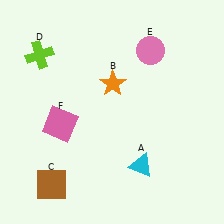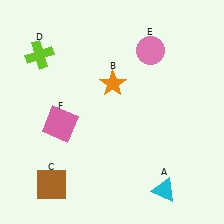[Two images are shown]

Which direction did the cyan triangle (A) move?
The cyan triangle (A) moved down.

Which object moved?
The cyan triangle (A) moved down.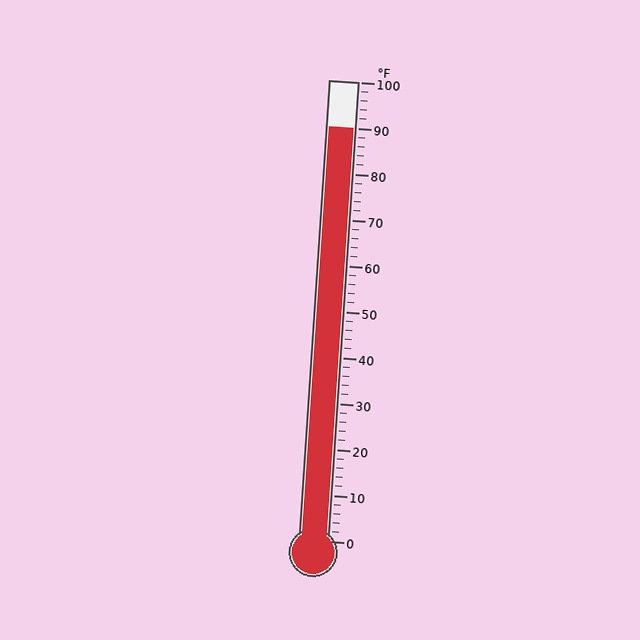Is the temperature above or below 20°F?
The temperature is above 20°F.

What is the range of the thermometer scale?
The thermometer scale ranges from 0°F to 100°F.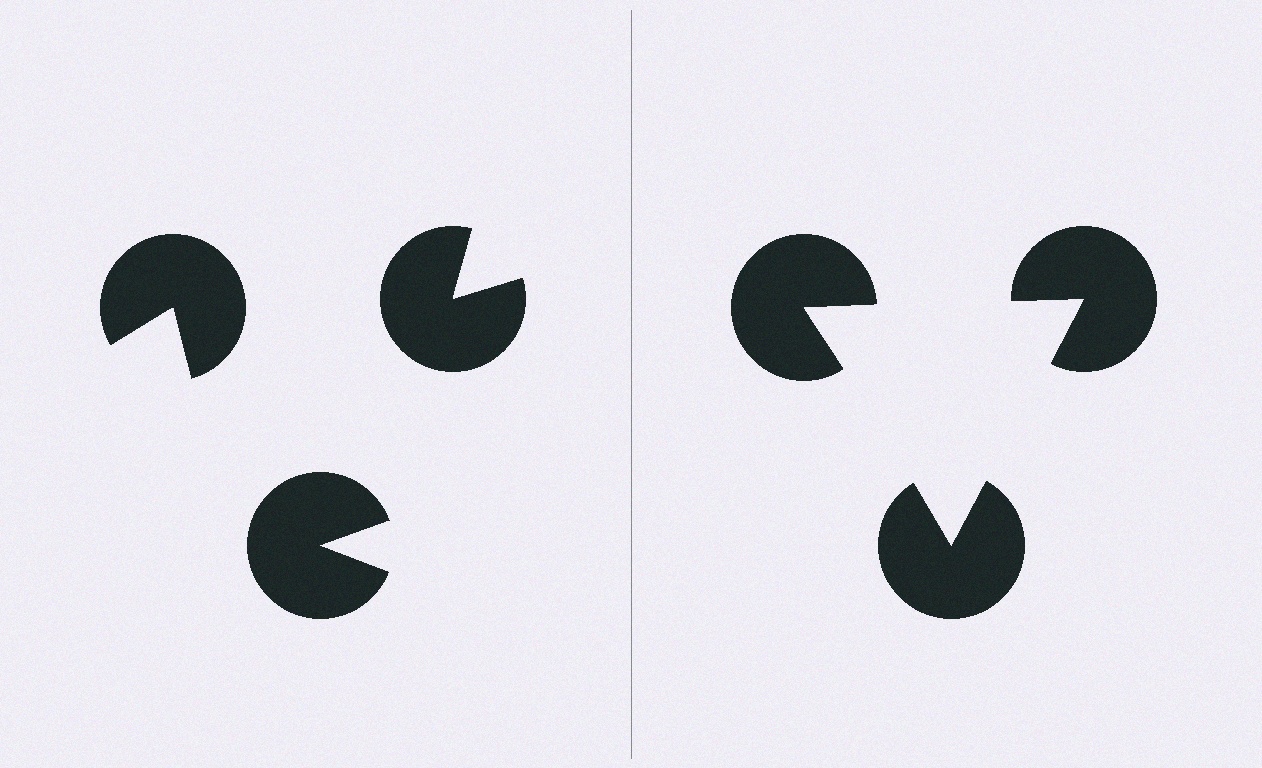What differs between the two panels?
The pac-man discs are positioned identically on both sides; only the wedge orientations differ. On the right they align to a triangle; on the left they are misaligned.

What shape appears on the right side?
An illusory triangle.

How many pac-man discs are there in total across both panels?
6 — 3 on each side.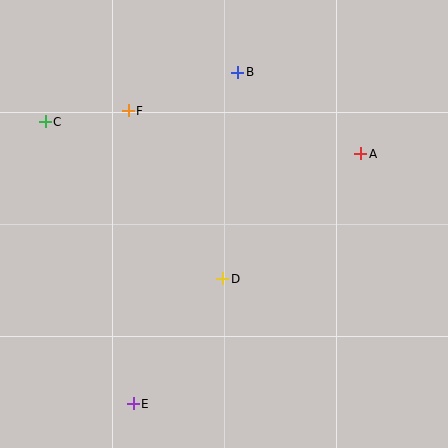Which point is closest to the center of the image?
Point D at (223, 279) is closest to the center.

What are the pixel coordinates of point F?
Point F is at (128, 111).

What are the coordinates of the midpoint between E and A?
The midpoint between E and A is at (247, 279).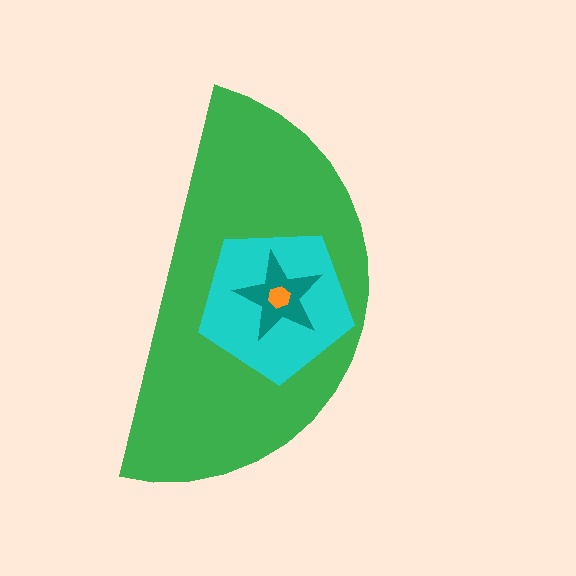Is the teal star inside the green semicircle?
Yes.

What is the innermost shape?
The orange hexagon.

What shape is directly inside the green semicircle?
The cyan pentagon.